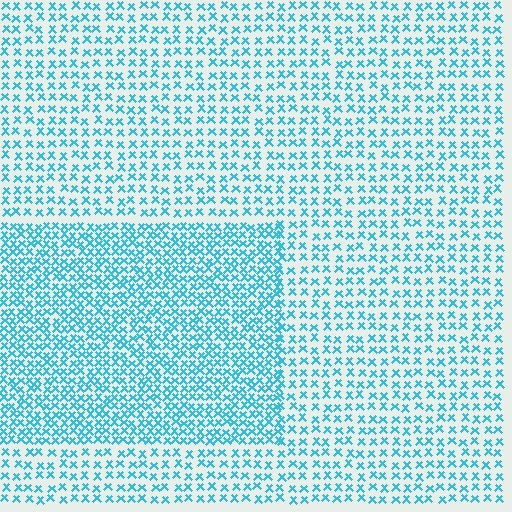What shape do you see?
I see a rectangle.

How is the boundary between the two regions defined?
The boundary is defined by a change in element density (approximately 1.8x ratio). All elements are the same color, size, and shape.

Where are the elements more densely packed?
The elements are more densely packed inside the rectangle boundary.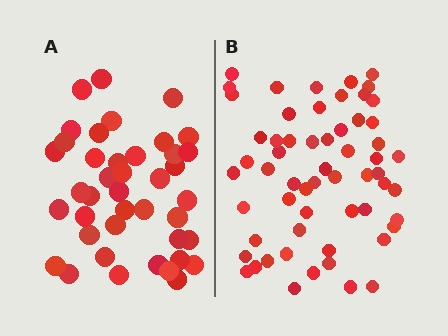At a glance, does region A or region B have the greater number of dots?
Region B (the right region) has more dots.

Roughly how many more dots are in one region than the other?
Region B has approximately 20 more dots than region A.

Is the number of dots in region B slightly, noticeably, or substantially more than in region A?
Region B has noticeably more, but not dramatically so. The ratio is roughly 1.4 to 1.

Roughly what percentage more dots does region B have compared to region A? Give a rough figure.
About 45% more.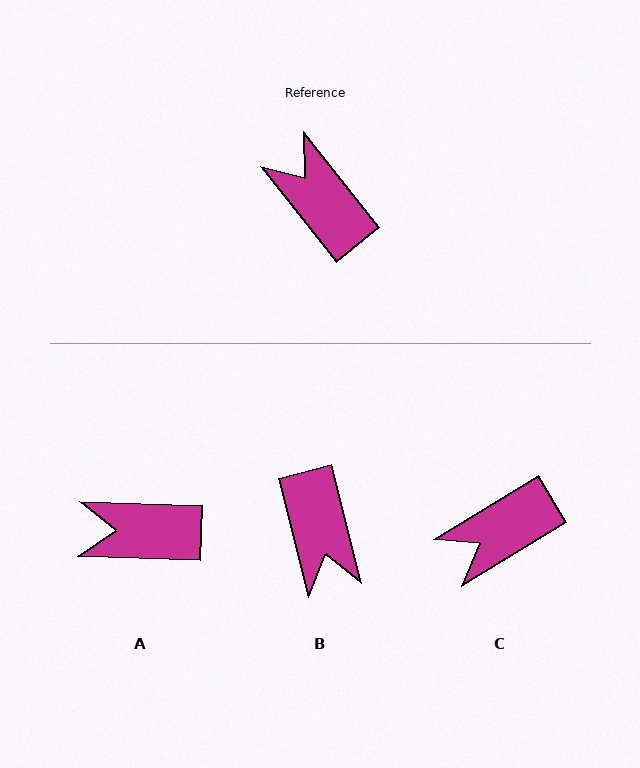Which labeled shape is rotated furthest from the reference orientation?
B, about 155 degrees away.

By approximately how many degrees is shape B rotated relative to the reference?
Approximately 155 degrees counter-clockwise.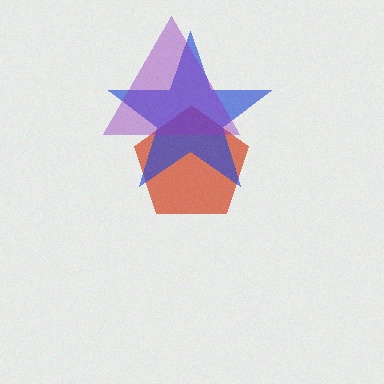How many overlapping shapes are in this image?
There are 3 overlapping shapes in the image.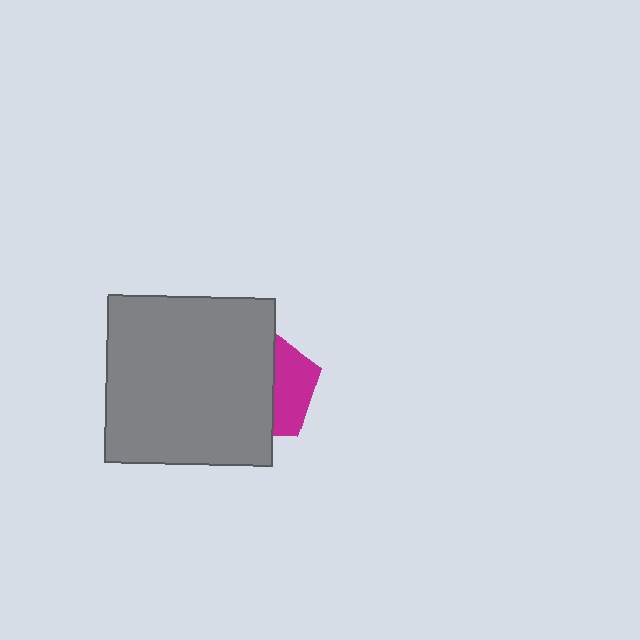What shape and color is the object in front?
The object in front is a gray square.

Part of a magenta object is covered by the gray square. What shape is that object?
It is a pentagon.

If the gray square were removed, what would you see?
You would see the complete magenta pentagon.